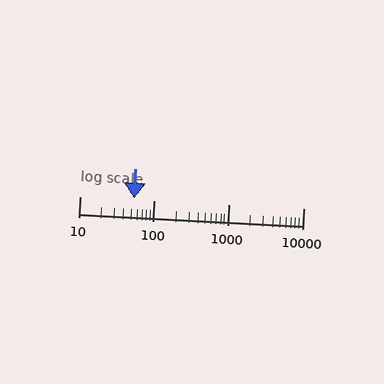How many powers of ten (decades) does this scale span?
The scale spans 3 decades, from 10 to 10000.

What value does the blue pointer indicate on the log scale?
The pointer indicates approximately 53.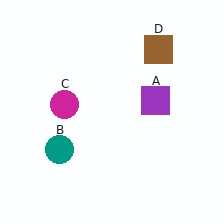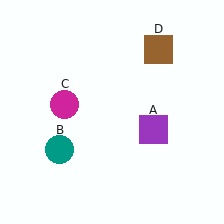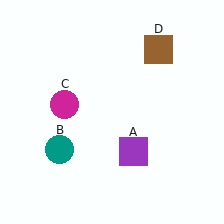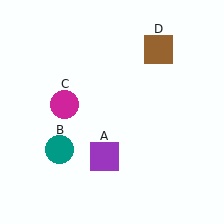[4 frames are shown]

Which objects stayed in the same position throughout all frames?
Teal circle (object B) and magenta circle (object C) and brown square (object D) remained stationary.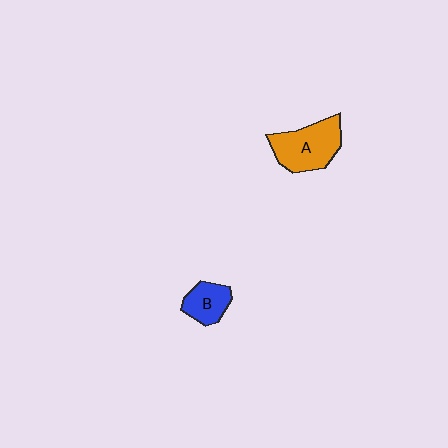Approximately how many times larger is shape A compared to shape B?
Approximately 1.8 times.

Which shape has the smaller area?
Shape B (blue).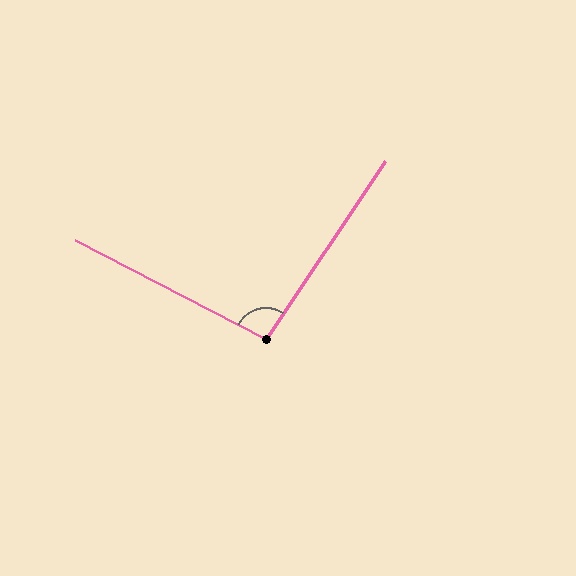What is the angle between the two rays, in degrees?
Approximately 97 degrees.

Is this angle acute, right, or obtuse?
It is obtuse.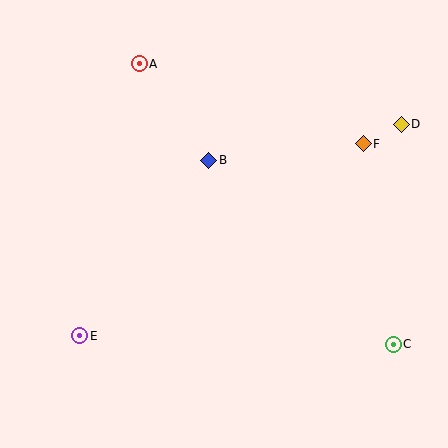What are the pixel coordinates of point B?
Point B is at (209, 160).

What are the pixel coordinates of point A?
Point A is at (139, 64).